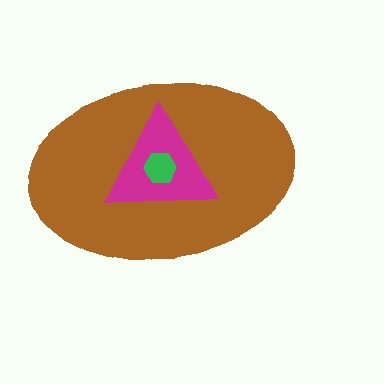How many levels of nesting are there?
3.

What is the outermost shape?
The brown ellipse.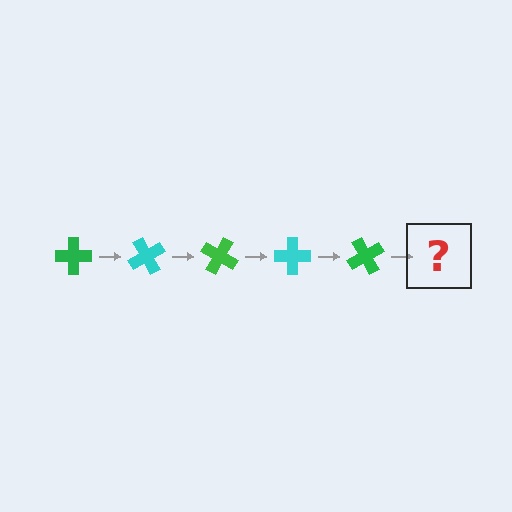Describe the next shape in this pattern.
It should be a cyan cross, rotated 300 degrees from the start.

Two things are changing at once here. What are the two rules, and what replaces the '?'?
The two rules are that it rotates 60 degrees each step and the color cycles through green and cyan. The '?' should be a cyan cross, rotated 300 degrees from the start.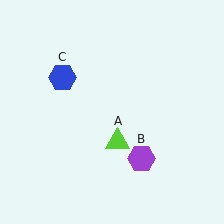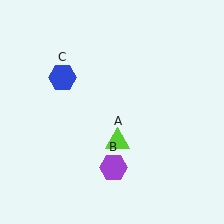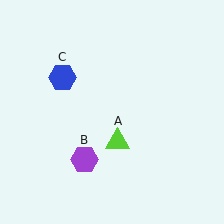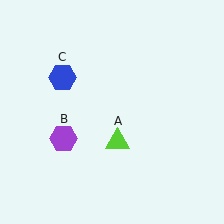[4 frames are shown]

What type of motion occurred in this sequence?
The purple hexagon (object B) rotated clockwise around the center of the scene.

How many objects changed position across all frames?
1 object changed position: purple hexagon (object B).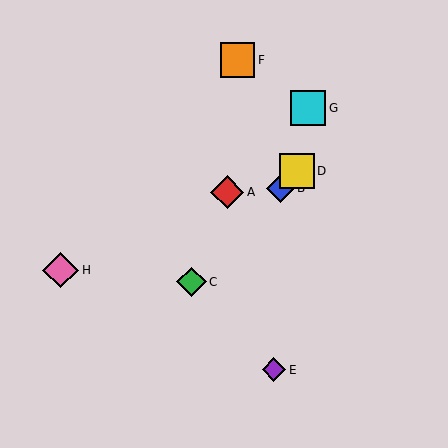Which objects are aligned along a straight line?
Objects B, C, D are aligned along a straight line.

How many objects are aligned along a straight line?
3 objects (B, C, D) are aligned along a straight line.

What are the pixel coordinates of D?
Object D is at (297, 171).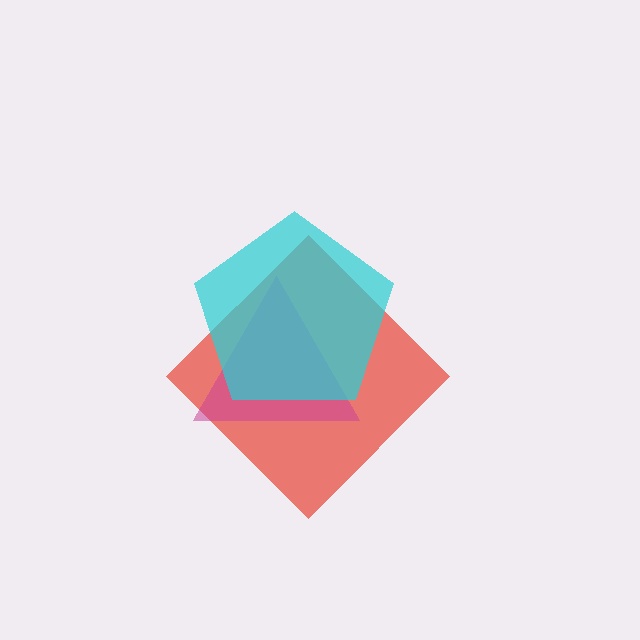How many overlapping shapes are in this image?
There are 3 overlapping shapes in the image.